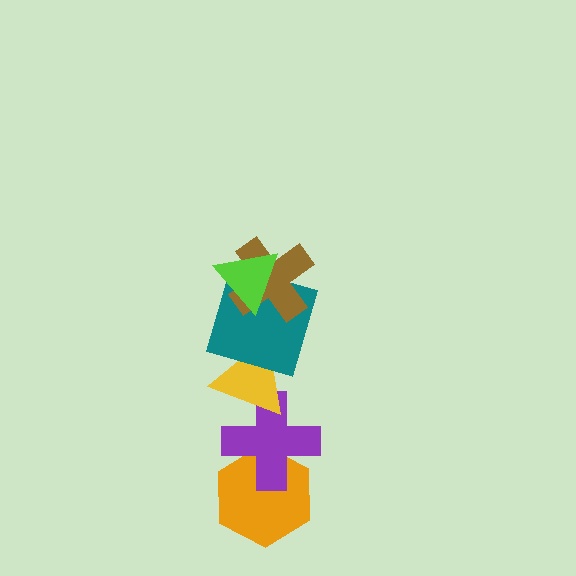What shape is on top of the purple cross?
The yellow triangle is on top of the purple cross.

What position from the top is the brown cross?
The brown cross is 2nd from the top.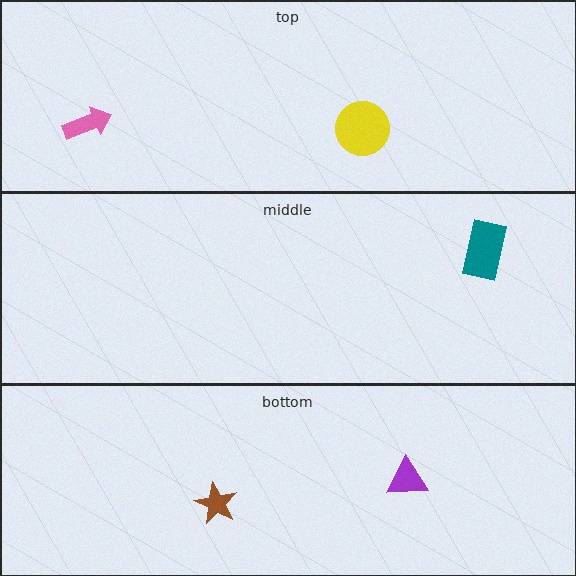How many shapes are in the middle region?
1.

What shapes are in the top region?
The yellow circle, the pink arrow.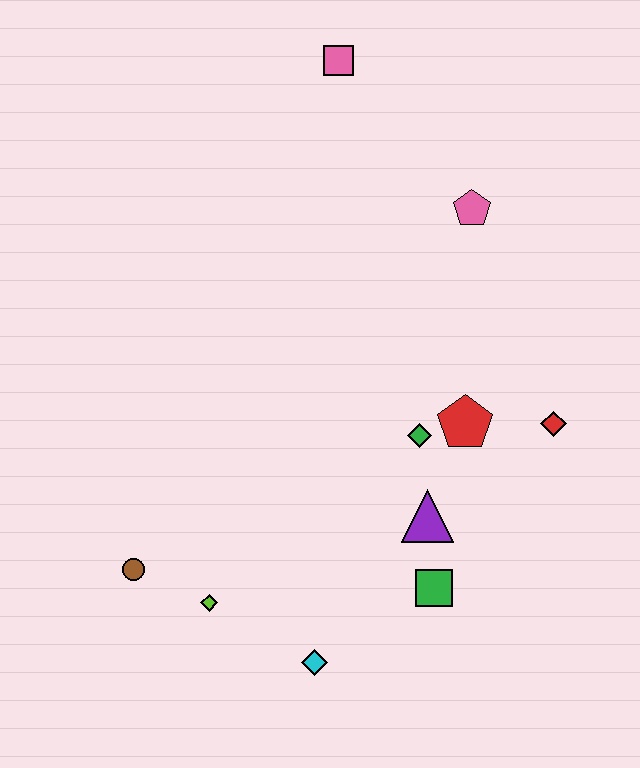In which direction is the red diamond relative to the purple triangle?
The red diamond is to the right of the purple triangle.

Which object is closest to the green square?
The purple triangle is closest to the green square.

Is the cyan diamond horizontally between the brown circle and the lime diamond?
No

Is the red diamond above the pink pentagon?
No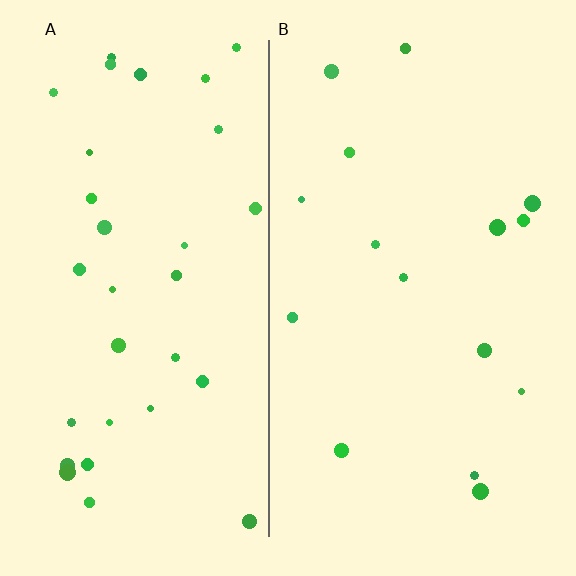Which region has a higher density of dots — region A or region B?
A (the left).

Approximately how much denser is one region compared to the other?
Approximately 2.0× — region A over region B.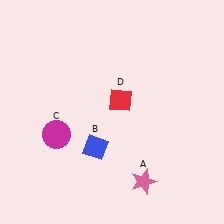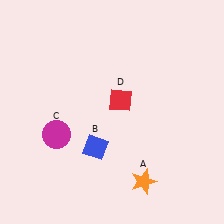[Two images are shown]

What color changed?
The star (A) changed from pink in Image 1 to orange in Image 2.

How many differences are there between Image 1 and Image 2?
There is 1 difference between the two images.